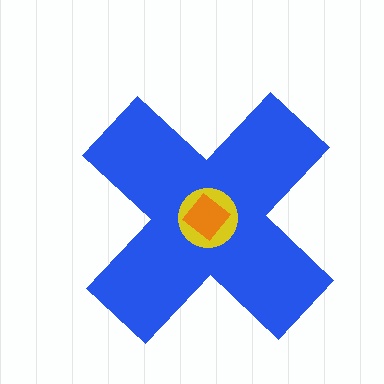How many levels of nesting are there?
3.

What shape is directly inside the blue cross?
The yellow circle.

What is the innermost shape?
The orange diamond.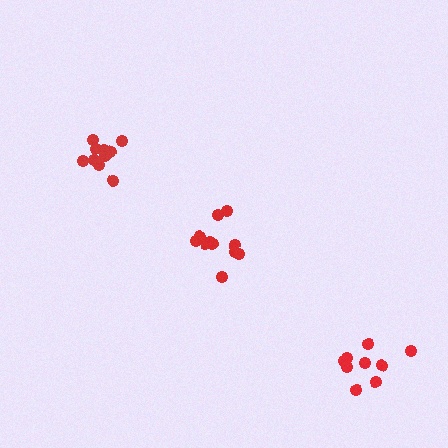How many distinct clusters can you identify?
There are 3 distinct clusters.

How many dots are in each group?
Group 1: 11 dots, Group 2: 10 dots, Group 3: 9 dots (30 total).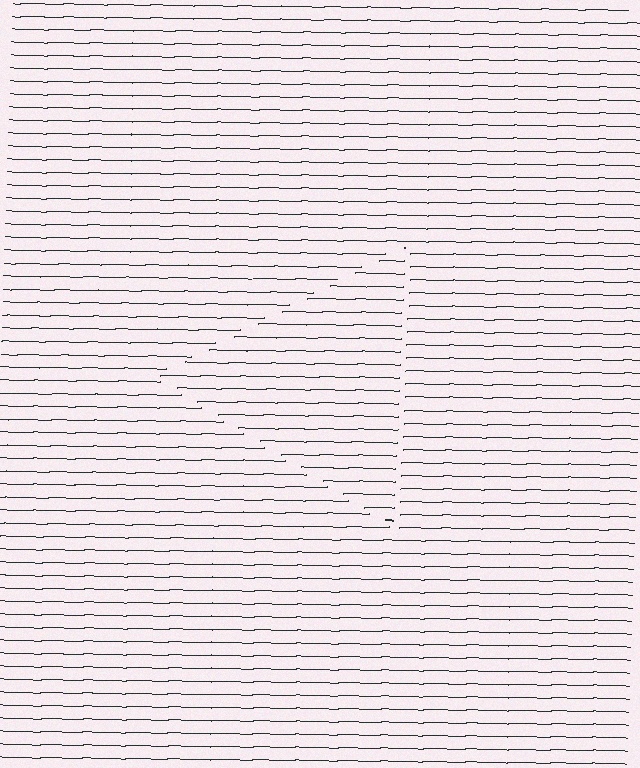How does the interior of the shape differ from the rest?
The interior of the shape contains the same grating, shifted by half a period — the contour is defined by the phase discontinuity where line-ends from the inner and outer gratings abut.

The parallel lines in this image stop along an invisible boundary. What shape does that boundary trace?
An illusory triangle. The interior of the shape contains the same grating, shifted by half a period — the contour is defined by the phase discontinuity where line-ends from the inner and outer gratings abut.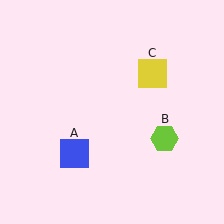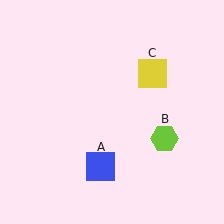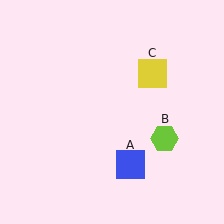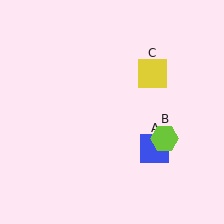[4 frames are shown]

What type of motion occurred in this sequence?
The blue square (object A) rotated counterclockwise around the center of the scene.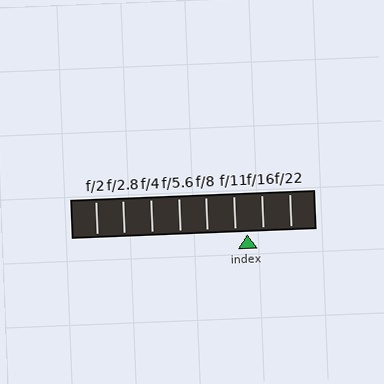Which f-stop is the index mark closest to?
The index mark is closest to f/11.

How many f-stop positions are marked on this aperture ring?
There are 8 f-stop positions marked.